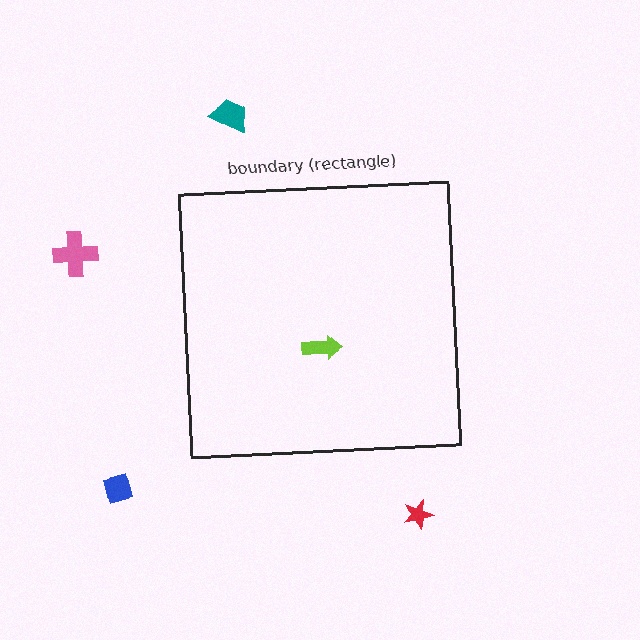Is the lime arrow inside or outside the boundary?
Inside.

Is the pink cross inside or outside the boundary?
Outside.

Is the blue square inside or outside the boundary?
Outside.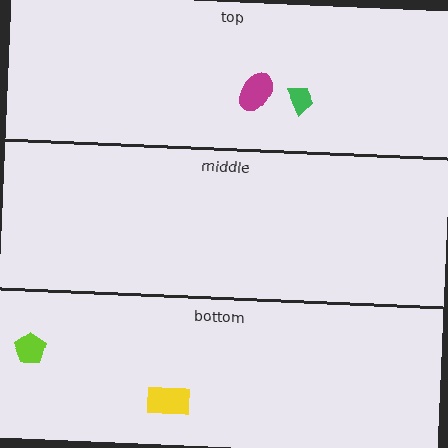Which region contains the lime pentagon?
The bottom region.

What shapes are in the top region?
The magenta ellipse, the green trapezoid.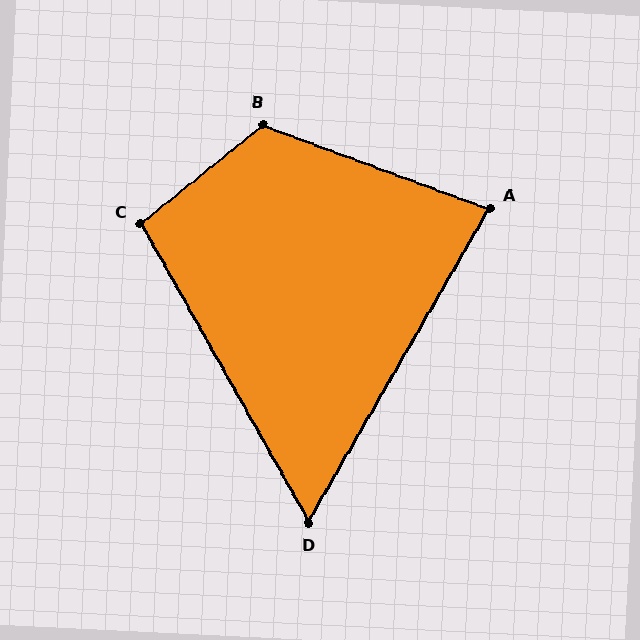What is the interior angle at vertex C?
Approximately 100 degrees (obtuse).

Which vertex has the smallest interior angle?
D, at approximately 59 degrees.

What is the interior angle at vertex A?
Approximately 80 degrees (acute).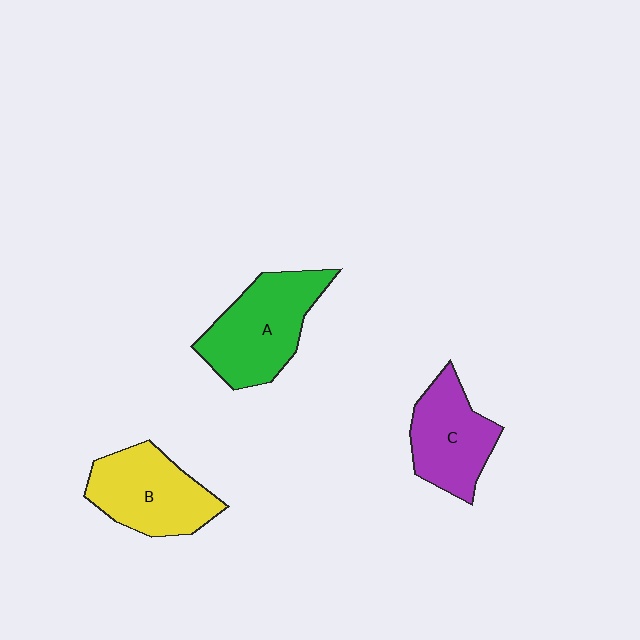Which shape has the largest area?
Shape A (green).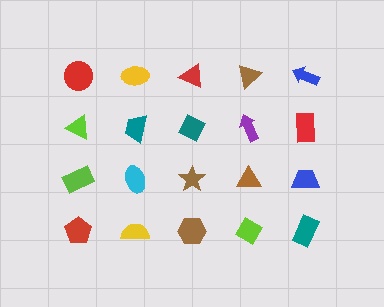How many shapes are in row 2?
5 shapes.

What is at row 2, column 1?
A lime triangle.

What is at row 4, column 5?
A teal rectangle.